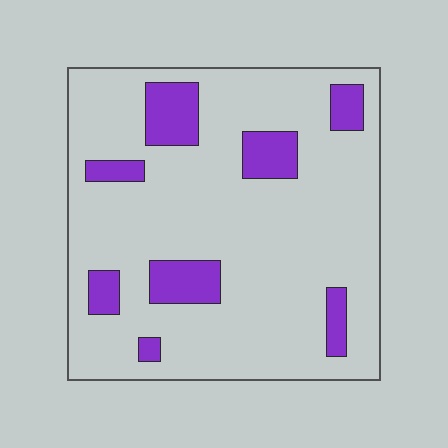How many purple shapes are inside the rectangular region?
8.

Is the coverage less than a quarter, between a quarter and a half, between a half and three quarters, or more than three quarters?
Less than a quarter.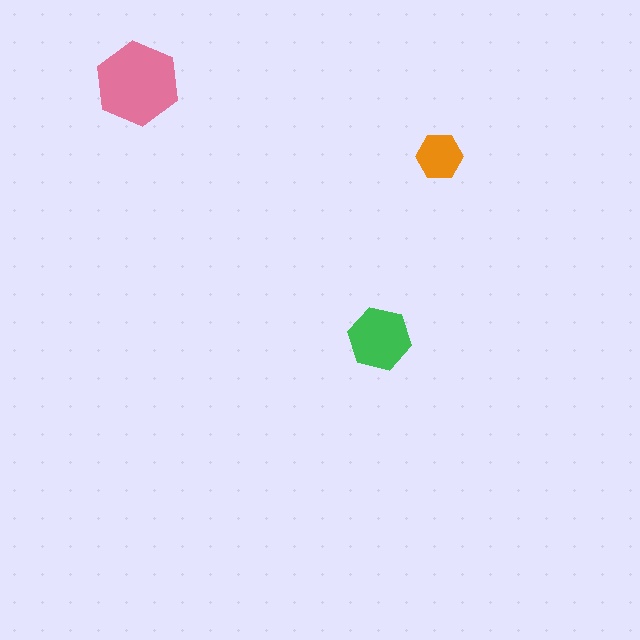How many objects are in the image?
There are 3 objects in the image.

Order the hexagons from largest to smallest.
the pink one, the green one, the orange one.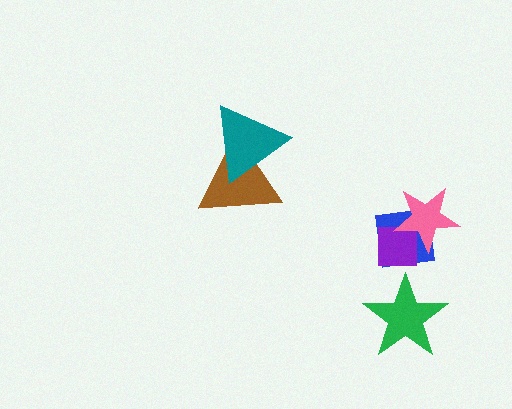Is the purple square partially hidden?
Yes, it is partially covered by another shape.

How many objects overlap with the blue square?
2 objects overlap with the blue square.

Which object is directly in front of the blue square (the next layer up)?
The purple square is directly in front of the blue square.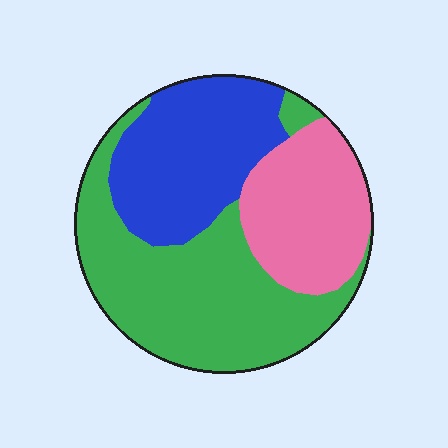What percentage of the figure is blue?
Blue covers 30% of the figure.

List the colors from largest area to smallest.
From largest to smallest: green, blue, pink.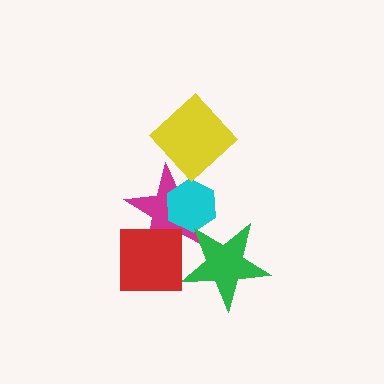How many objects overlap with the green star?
1 object overlaps with the green star.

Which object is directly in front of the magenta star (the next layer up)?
The cyan hexagon is directly in front of the magenta star.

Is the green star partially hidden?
No, no other shape covers it.